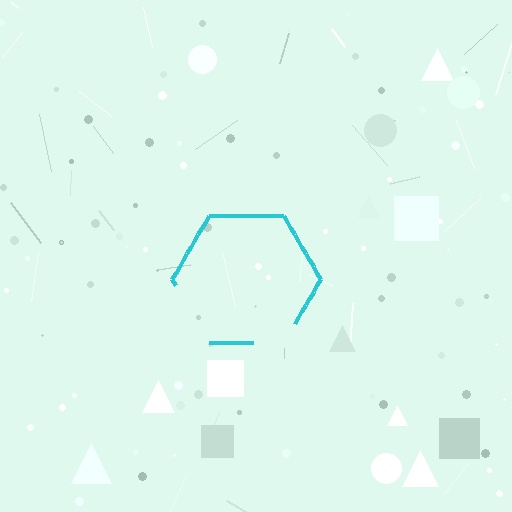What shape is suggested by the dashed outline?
The dashed outline suggests a hexagon.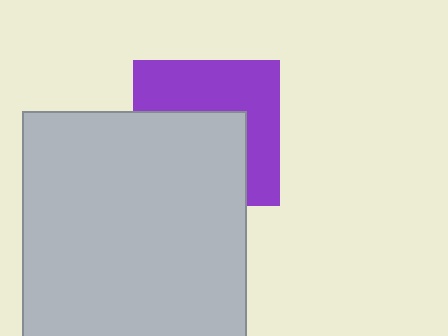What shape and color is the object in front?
The object in front is a light gray rectangle.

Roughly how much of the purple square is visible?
About half of it is visible (roughly 50%).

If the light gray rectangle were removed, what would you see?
You would see the complete purple square.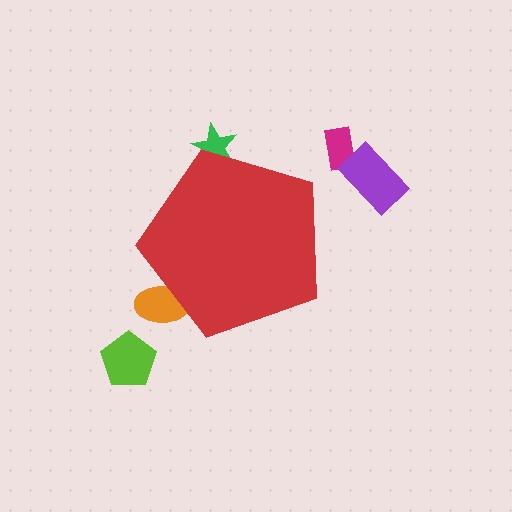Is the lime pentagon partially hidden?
No, the lime pentagon is fully visible.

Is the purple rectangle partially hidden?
No, the purple rectangle is fully visible.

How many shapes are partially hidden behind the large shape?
2 shapes are partially hidden.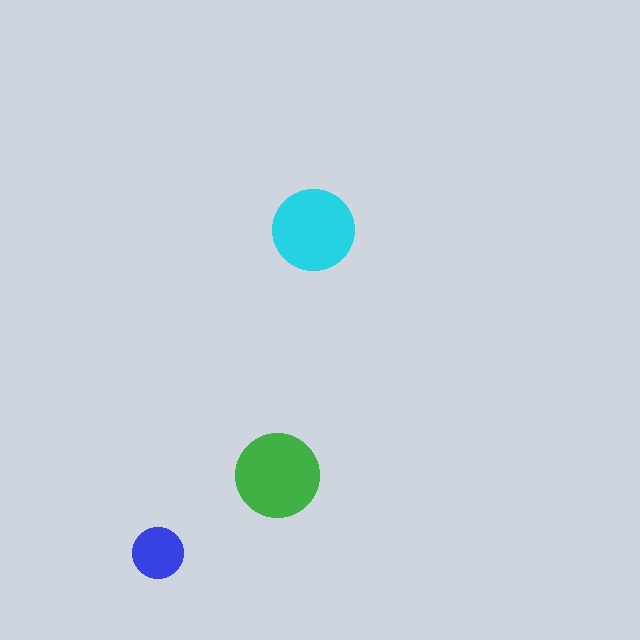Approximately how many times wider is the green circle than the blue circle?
About 1.5 times wider.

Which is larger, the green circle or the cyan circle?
The green one.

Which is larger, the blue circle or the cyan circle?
The cyan one.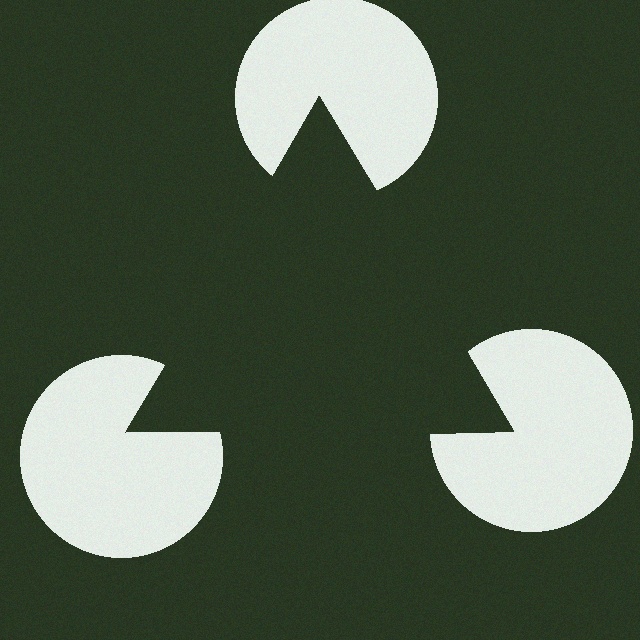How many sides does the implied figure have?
3 sides.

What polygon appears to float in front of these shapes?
An illusory triangle — its edges are inferred from the aligned wedge cuts in the pac-man discs, not physically drawn.